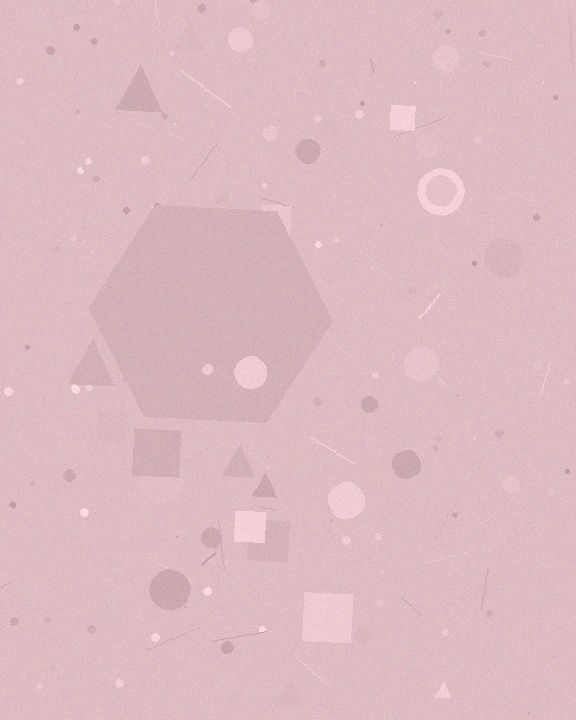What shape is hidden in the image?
A hexagon is hidden in the image.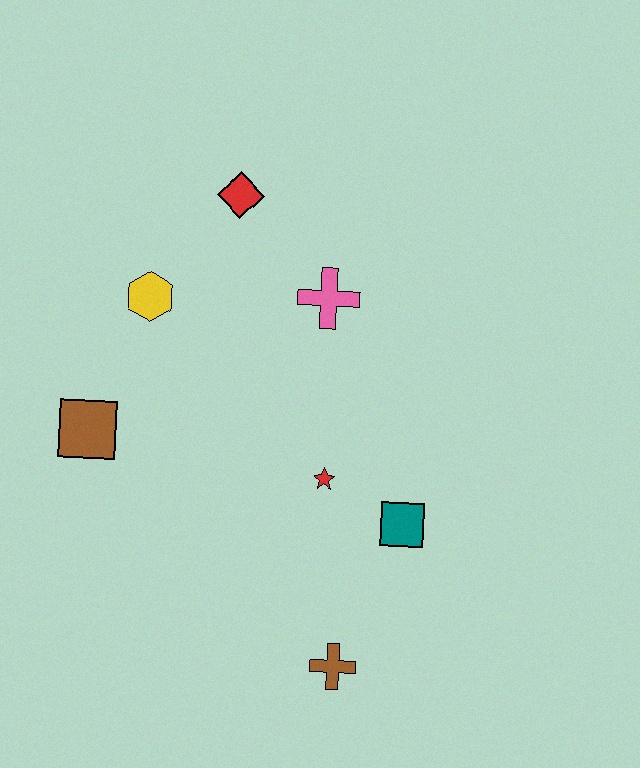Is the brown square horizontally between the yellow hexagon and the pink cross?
No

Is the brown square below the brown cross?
No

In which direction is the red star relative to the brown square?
The red star is to the right of the brown square.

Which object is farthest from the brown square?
The brown cross is farthest from the brown square.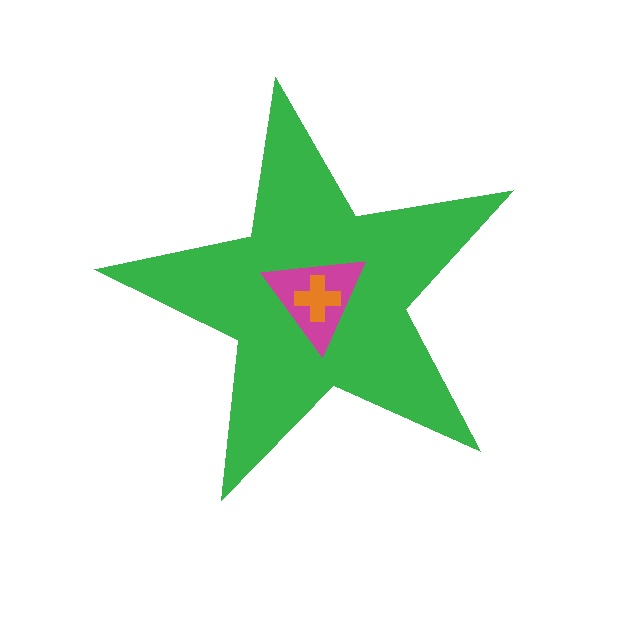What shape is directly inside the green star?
The magenta triangle.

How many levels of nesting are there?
3.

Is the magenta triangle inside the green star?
Yes.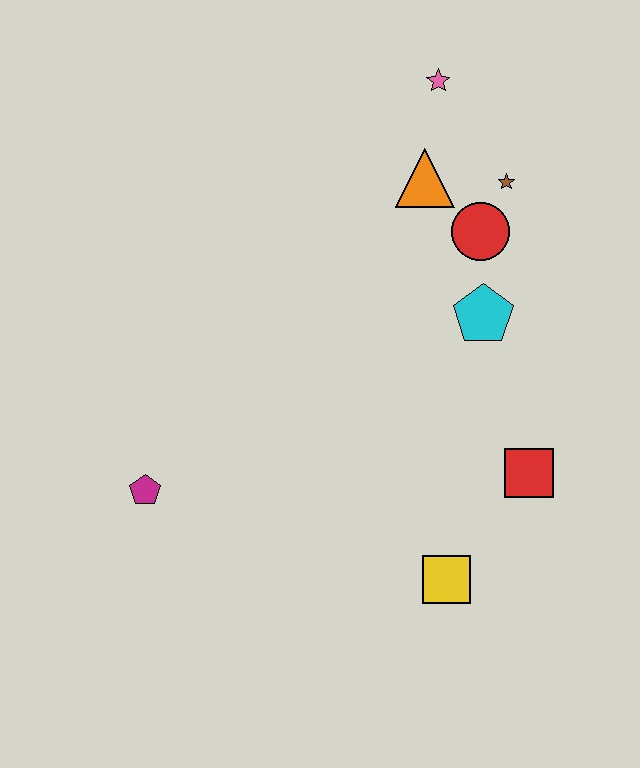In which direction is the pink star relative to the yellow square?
The pink star is above the yellow square.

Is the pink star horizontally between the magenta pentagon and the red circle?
Yes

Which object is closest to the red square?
The yellow square is closest to the red square.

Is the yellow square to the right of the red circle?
No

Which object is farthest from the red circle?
The magenta pentagon is farthest from the red circle.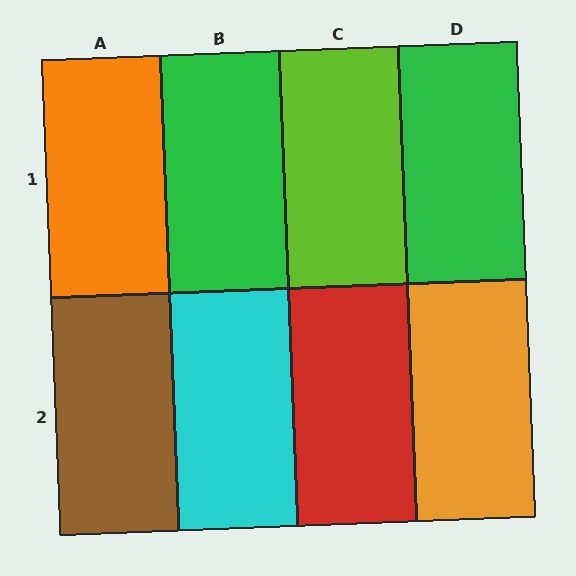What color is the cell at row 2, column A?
Brown.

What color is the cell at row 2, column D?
Orange.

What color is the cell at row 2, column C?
Red.